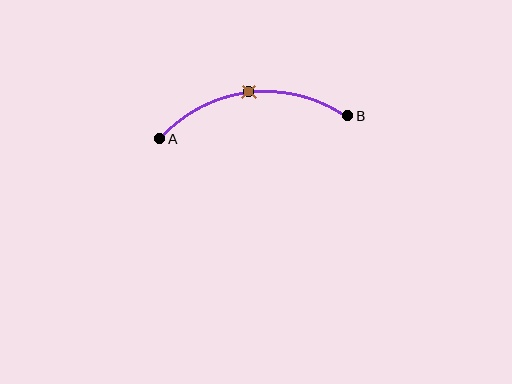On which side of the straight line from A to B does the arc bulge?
The arc bulges above the straight line connecting A and B.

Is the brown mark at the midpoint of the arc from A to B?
Yes. The brown mark lies on the arc at equal arc-length from both A and B — it is the arc midpoint.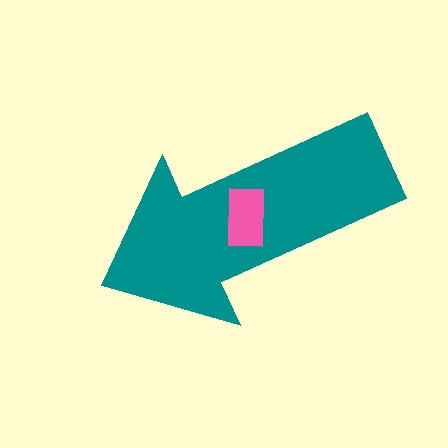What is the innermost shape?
The pink rectangle.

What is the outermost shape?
The teal arrow.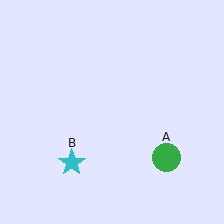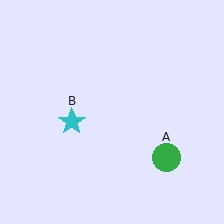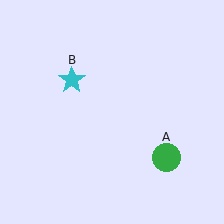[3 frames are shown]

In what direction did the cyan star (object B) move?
The cyan star (object B) moved up.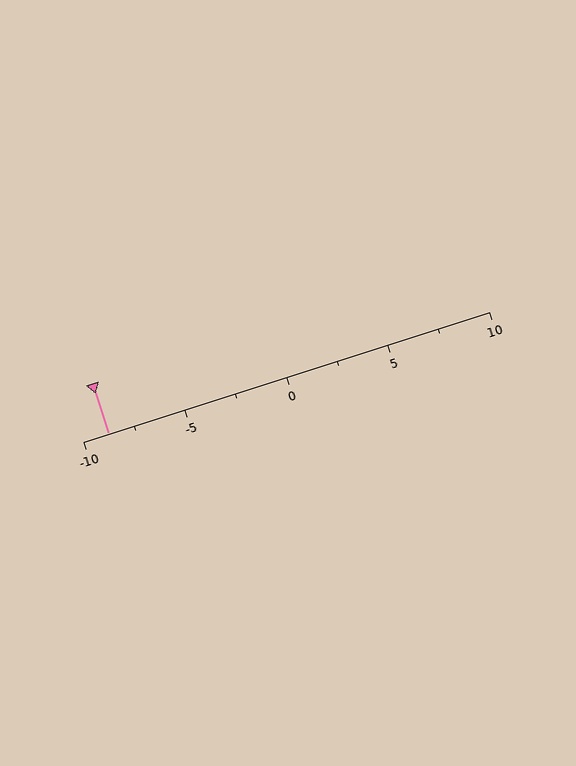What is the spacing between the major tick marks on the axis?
The major ticks are spaced 5 apart.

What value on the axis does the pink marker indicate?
The marker indicates approximately -8.8.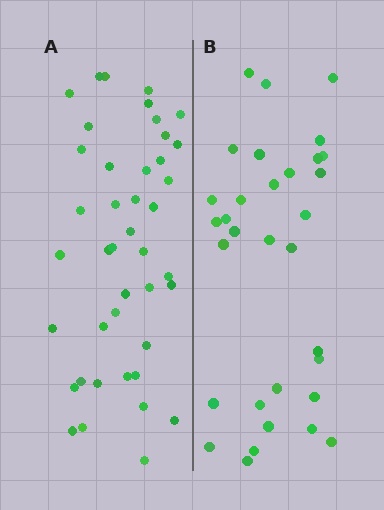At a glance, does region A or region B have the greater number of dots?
Region A (the left region) has more dots.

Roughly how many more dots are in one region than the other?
Region A has roughly 10 or so more dots than region B.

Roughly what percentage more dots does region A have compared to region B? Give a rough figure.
About 30% more.